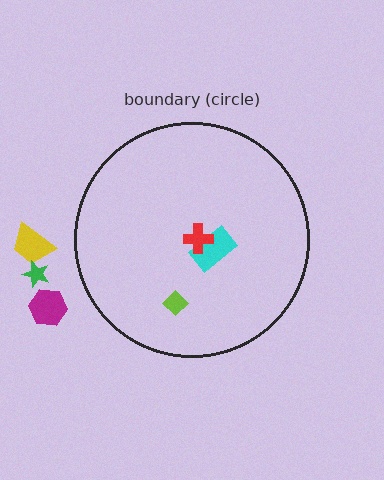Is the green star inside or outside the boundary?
Outside.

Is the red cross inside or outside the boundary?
Inside.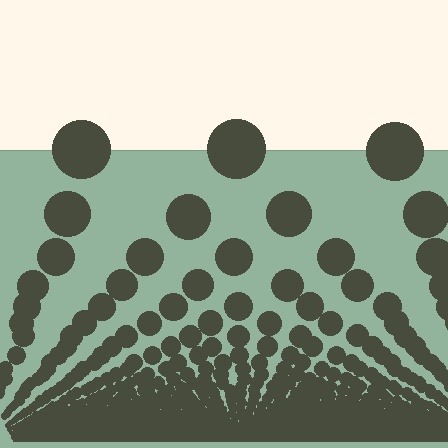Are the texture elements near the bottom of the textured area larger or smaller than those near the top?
Smaller. The gradient is inverted — elements near the bottom are smaller and denser.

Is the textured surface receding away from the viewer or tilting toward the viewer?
The surface appears to tilt toward the viewer. Texture elements get larger and sparser toward the top.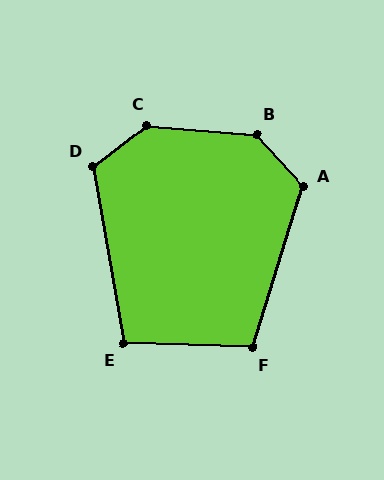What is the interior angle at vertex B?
Approximately 137 degrees (obtuse).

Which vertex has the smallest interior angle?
E, at approximately 102 degrees.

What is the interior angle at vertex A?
Approximately 121 degrees (obtuse).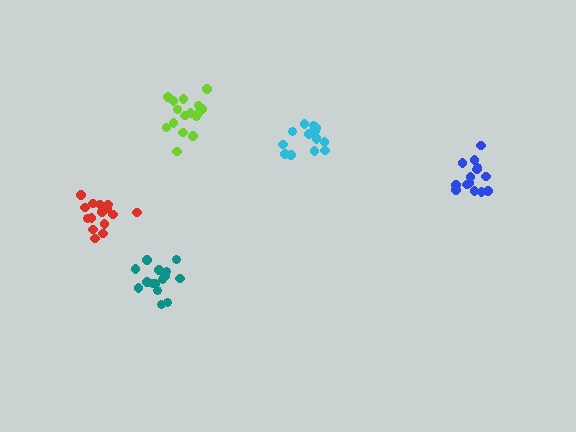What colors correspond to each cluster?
The clusters are colored: blue, lime, red, cyan, teal.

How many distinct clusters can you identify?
There are 5 distinct clusters.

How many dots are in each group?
Group 1: 14 dots, Group 2: 16 dots, Group 3: 15 dots, Group 4: 14 dots, Group 5: 15 dots (74 total).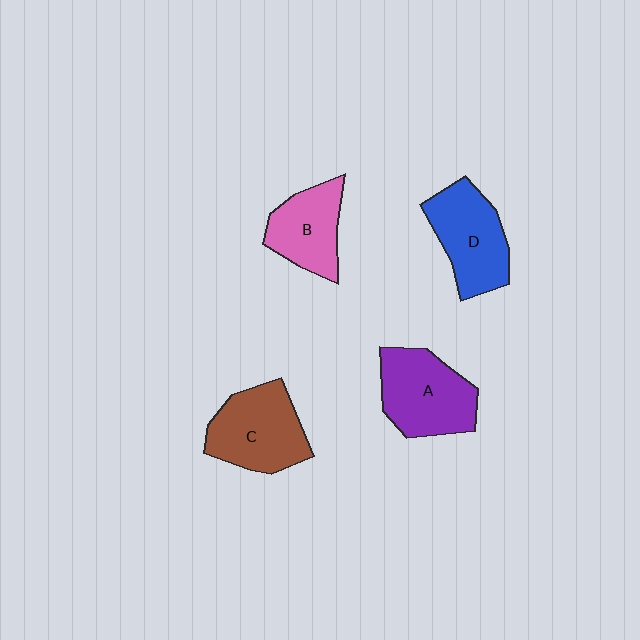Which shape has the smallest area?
Shape B (pink).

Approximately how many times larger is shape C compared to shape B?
Approximately 1.3 times.